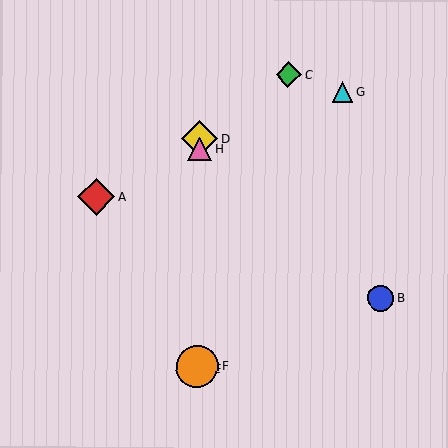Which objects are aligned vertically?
Objects D, E, F, H are aligned vertically.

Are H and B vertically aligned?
No, H is at x≈200 and B is at x≈381.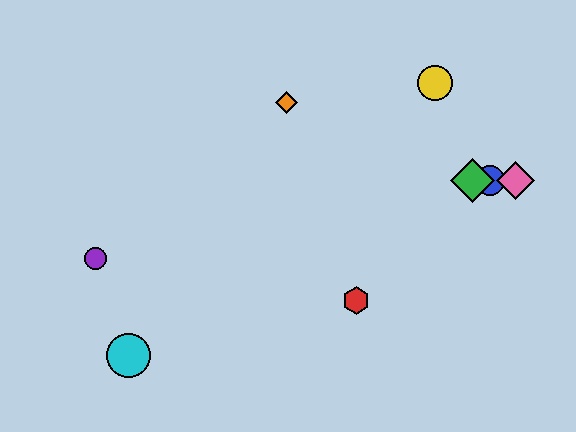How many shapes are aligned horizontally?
3 shapes (the blue circle, the green diamond, the pink diamond) are aligned horizontally.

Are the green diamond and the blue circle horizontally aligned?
Yes, both are at y≈180.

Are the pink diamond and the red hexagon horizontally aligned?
No, the pink diamond is at y≈180 and the red hexagon is at y≈301.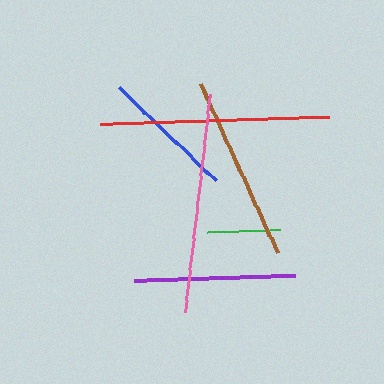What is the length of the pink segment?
The pink segment is approximately 219 pixels long.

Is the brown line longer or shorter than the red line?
The red line is longer than the brown line.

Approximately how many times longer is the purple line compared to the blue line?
The purple line is approximately 1.2 times the length of the blue line.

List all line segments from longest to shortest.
From longest to shortest: red, pink, brown, purple, blue, green.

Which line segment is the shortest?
The green line is the shortest at approximately 72 pixels.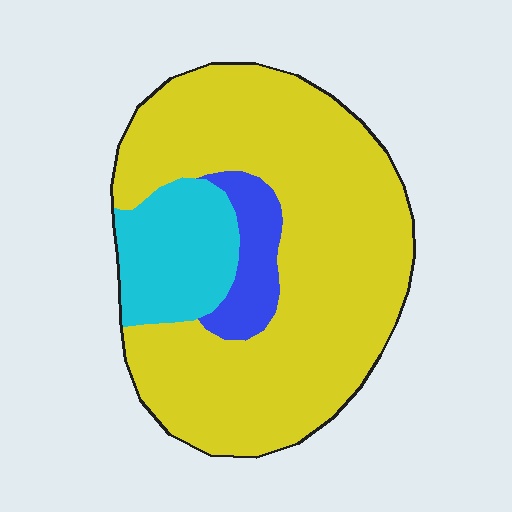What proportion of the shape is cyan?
Cyan takes up about one sixth (1/6) of the shape.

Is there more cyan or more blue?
Cyan.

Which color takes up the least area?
Blue, at roughly 10%.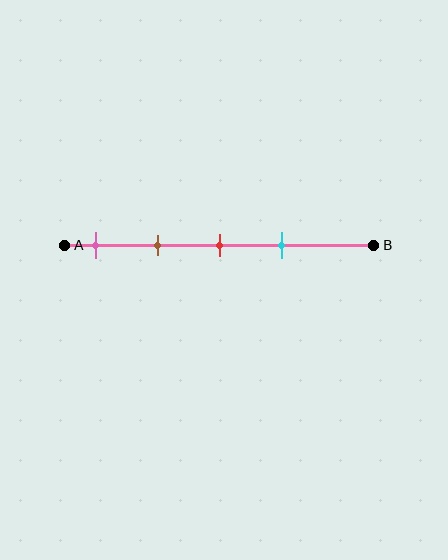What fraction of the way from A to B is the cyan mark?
The cyan mark is approximately 70% (0.7) of the way from A to B.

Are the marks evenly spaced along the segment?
Yes, the marks are approximately evenly spaced.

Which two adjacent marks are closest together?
The red and cyan marks are the closest adjacent pair.